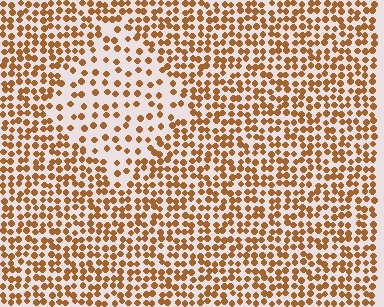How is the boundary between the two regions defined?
The boundary is defined by a change in element density (approximately 2.0x ratio). All elements are the same color, size, and shape.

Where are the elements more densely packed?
The elements are more densely packed outside the diamond boundary.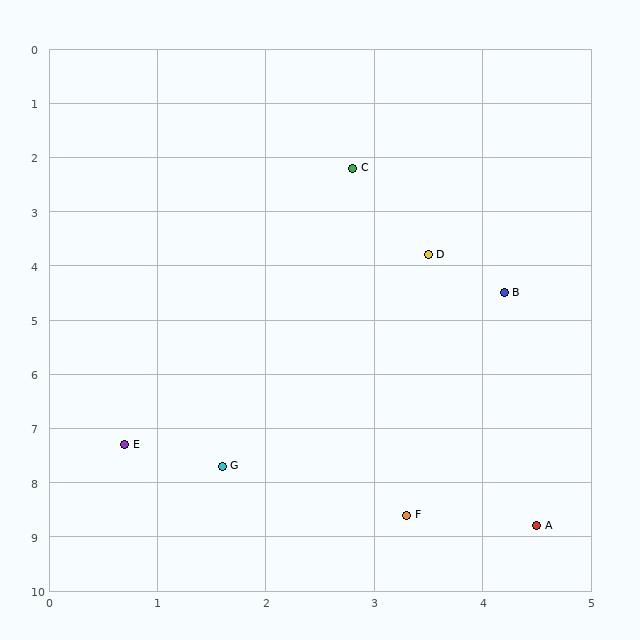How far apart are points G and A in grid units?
Points G and A are about 3.1 grid units apart.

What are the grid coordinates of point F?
Point F is at approximately (3.3, 8.6).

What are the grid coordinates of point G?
Point G is at approximately (1.6, 7.7).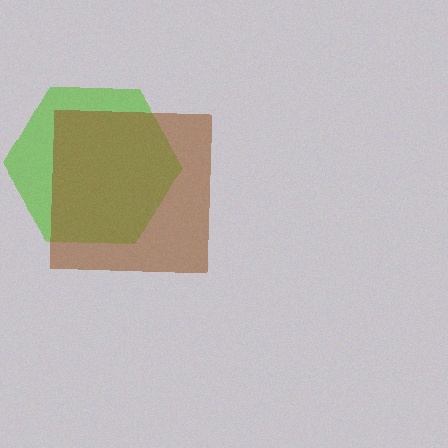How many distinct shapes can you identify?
There are 2 distinct shapes: a lime hexagon, a brown square.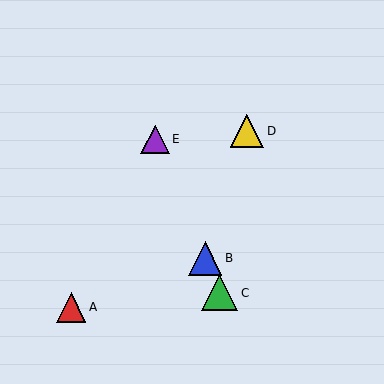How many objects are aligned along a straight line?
3 objects (B, C, E) are aligned along a straight line.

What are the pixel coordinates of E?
Object E is at (155, 139).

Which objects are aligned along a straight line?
Objects B, C, E are aligned along a straight line.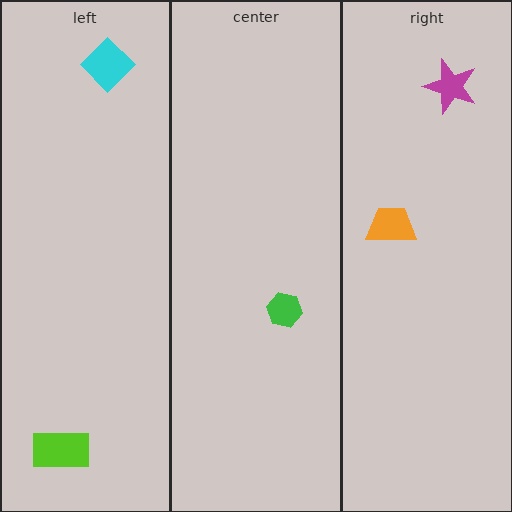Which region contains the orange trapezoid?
The right region.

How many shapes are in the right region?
2.